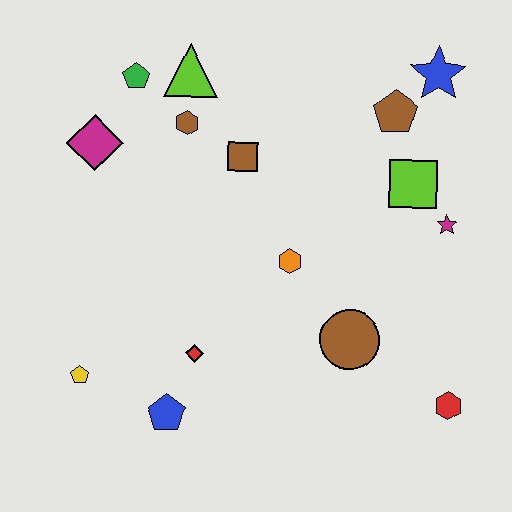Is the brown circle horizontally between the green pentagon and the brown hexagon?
No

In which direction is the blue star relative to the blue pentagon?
The blue star is above the blue pentagon.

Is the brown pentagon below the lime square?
No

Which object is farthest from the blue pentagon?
The blue star is farthest from the blue pentagon.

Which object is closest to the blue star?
The brown pentagon is closest to the blue star.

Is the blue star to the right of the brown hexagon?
Yes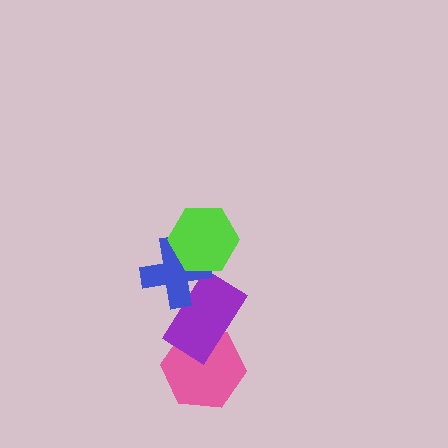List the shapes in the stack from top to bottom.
From top to bottom: the lime hexagon, the blue cross, the purple rectangle, the pink hexagon.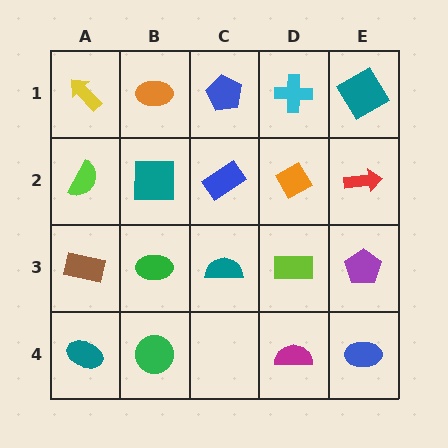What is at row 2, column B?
A teal square.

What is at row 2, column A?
A lime semicircle.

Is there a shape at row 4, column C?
No, that cell is empty.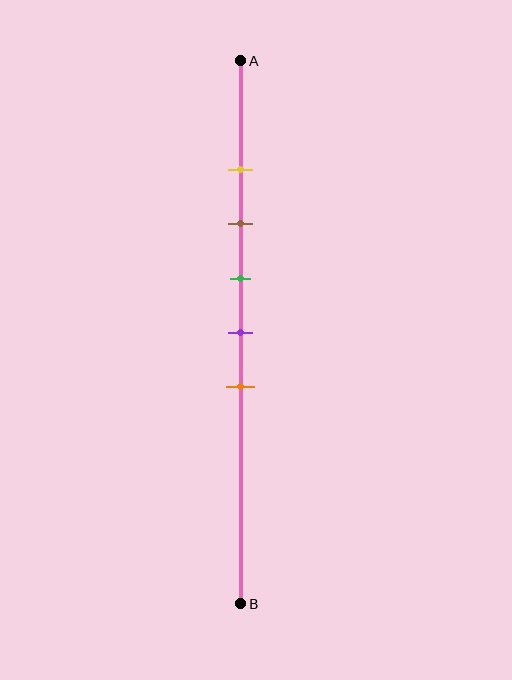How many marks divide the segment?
There are 5 marks dividing the segment.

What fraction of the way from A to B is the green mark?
The green mark is approximately 40% (0.4) of the way from A to B.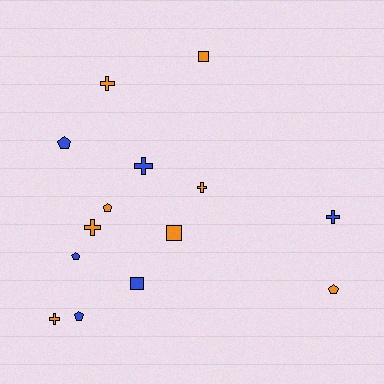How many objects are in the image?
There are 14 objects.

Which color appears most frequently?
Orange, with 8 objects.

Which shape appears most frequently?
Cross, with 6 objects.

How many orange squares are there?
There are 2 orange squares.